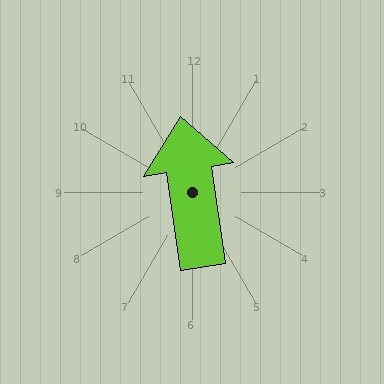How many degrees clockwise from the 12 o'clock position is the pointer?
Approximately 351 degrees.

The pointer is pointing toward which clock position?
Roughly 12 o'clock.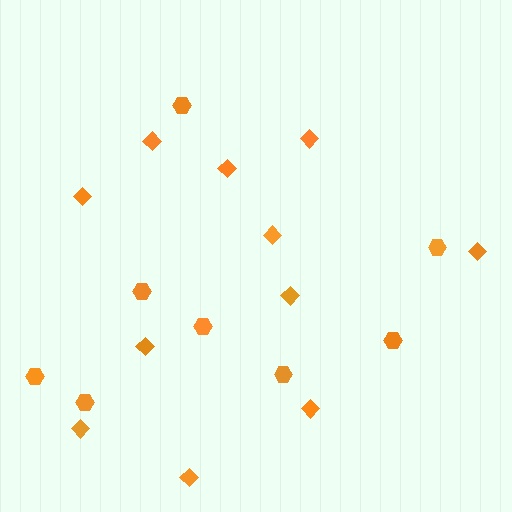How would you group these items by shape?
There are 2 groups: one group of diamonds (11) and one group of hexagons (8).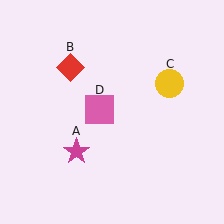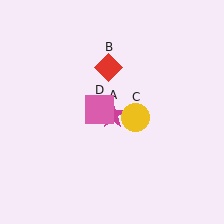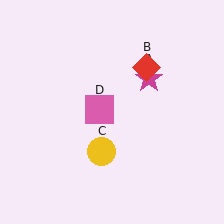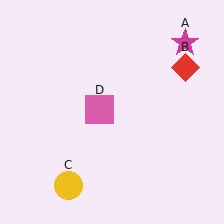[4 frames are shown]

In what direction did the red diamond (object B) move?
The red diamond (object B) moved right.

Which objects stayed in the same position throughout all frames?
Pink square (object D) remained stationary.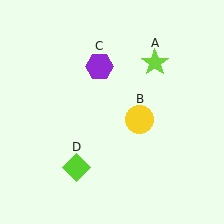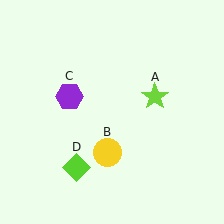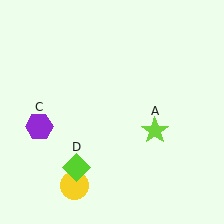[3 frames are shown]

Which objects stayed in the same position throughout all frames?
Lime diamond (object D) remained stationary.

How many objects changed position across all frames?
3 objects changed position: lime star (object A), yellow circle (object B), purple hexagon (object C).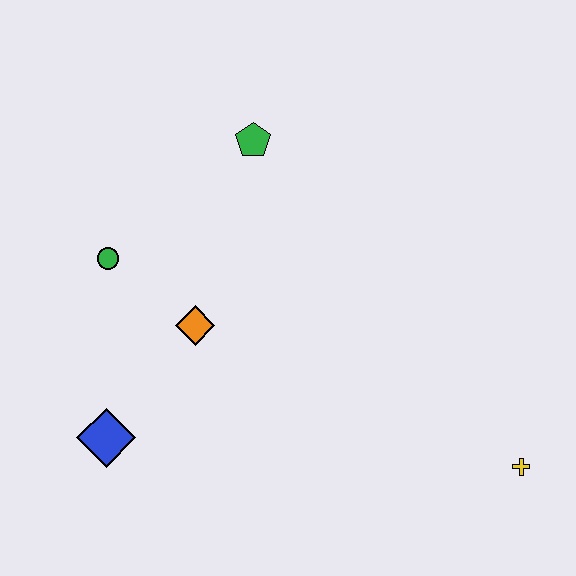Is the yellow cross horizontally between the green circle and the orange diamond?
No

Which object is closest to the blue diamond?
The orange diamond is closest to the blue diamond.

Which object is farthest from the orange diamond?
The yellow cross is farthest from the orange diamond.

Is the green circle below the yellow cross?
No